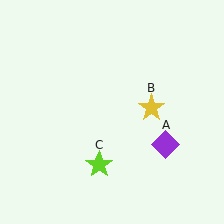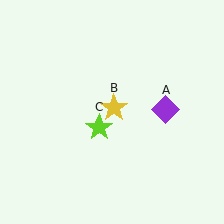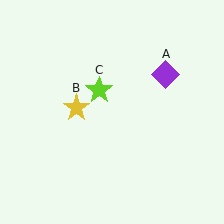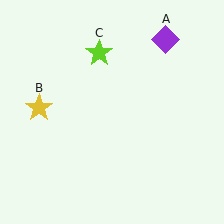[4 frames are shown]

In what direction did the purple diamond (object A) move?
The purple diamond (object A) moved up.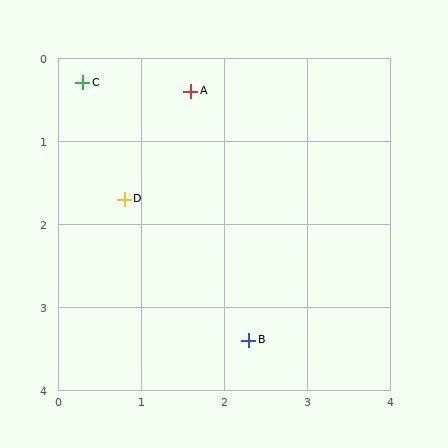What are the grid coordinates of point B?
Point B is at approximately (2.3, 3.4).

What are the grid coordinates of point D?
Point D is at approximately (0.8, 1.7).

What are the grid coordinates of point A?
Point A is at approximately (1.6, 0.4).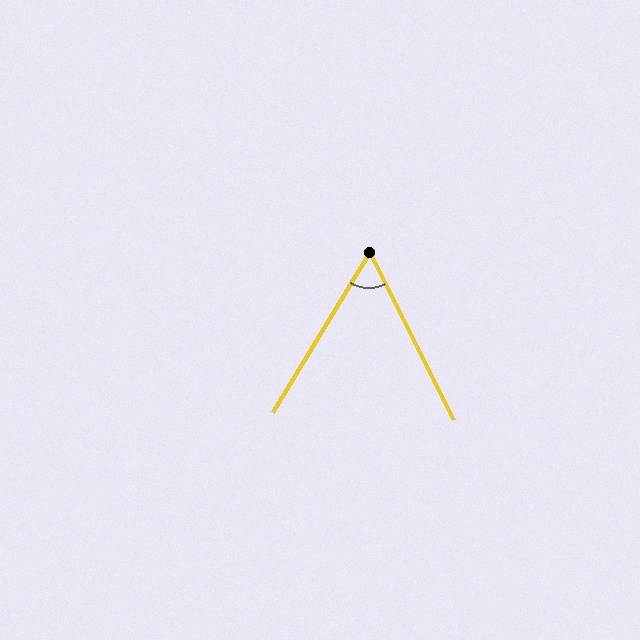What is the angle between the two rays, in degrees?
Approximately 58 degrees.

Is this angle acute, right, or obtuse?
It is acute.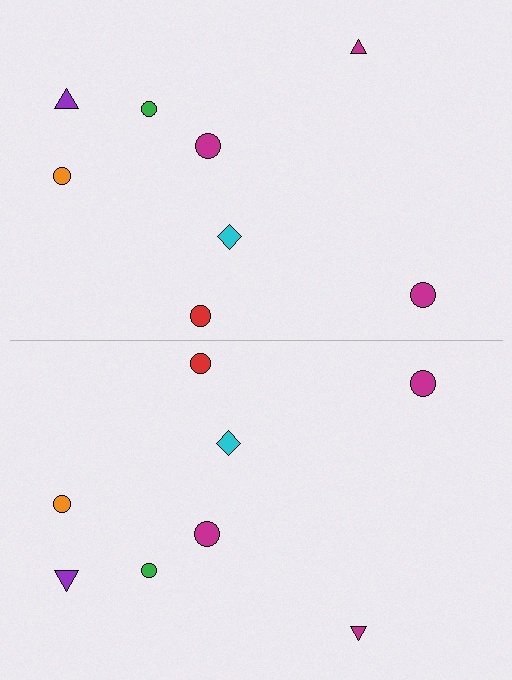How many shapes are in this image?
There are 16 shapes in this image.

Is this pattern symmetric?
Yes, this pattern has bilateral (reflection) symmetry.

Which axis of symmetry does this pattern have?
The pattern has a horizontal axis of symmetry running through the center of the image.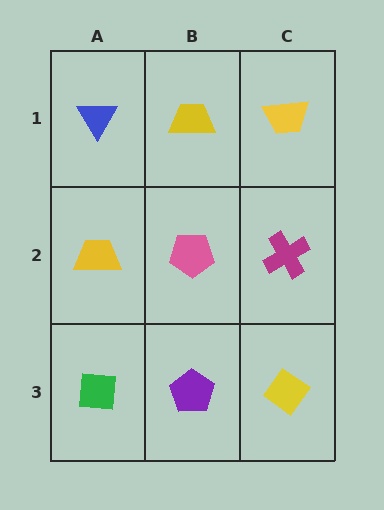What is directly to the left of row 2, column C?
A pink pentagon.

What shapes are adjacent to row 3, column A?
A yellow trapezoid (row 2, column A), a purple pentagon (row 3, column B).